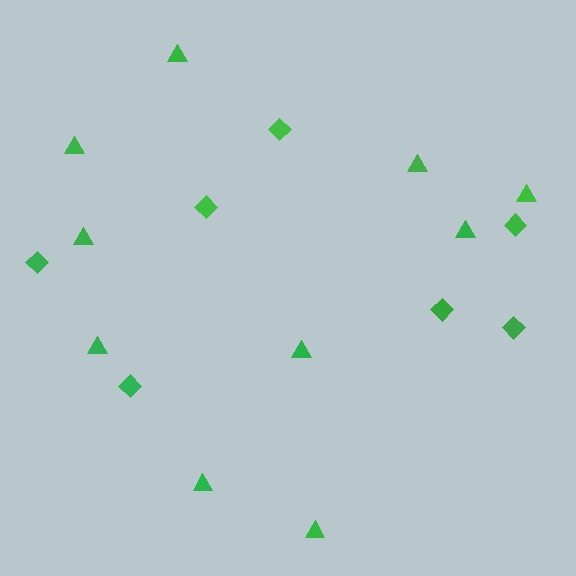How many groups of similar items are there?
There are 2 groups: one group of diamonds (7) and one group of triangles (10).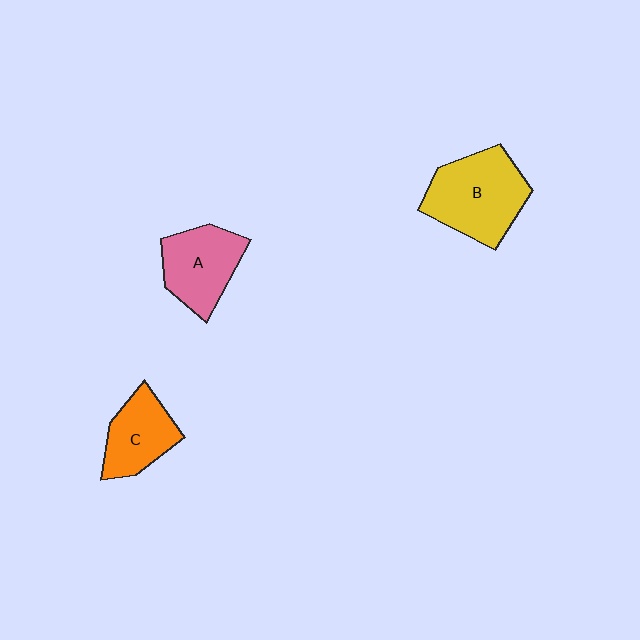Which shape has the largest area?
Shape B (yellow).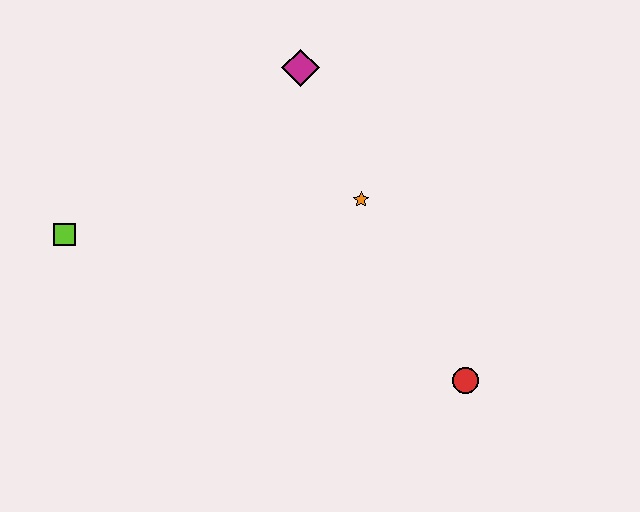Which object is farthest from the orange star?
The lime square is farthest from the orange star.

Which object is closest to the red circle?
The orange star is closest to the red circle.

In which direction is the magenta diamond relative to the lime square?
The magenta diamond is to the right of the lime square.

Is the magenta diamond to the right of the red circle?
No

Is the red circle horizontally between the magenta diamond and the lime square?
No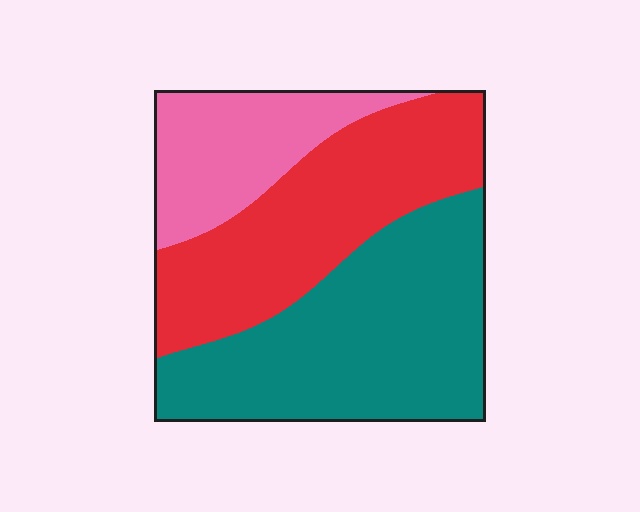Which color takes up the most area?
Teal, at roughly 45%.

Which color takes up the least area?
Pink, at roughly 20%.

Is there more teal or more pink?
Teal.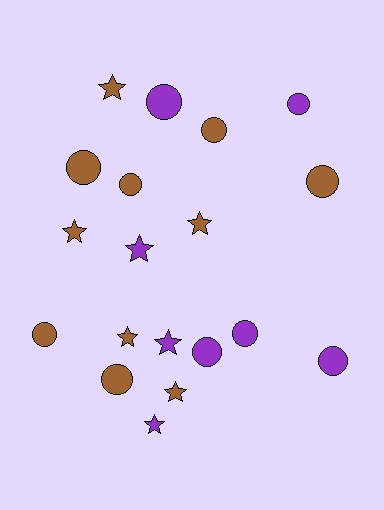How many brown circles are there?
There are 6 brown circles.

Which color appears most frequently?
Brown, with 11 objects.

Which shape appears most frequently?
Circle, with 11 objects.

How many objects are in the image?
There are 19 objects.